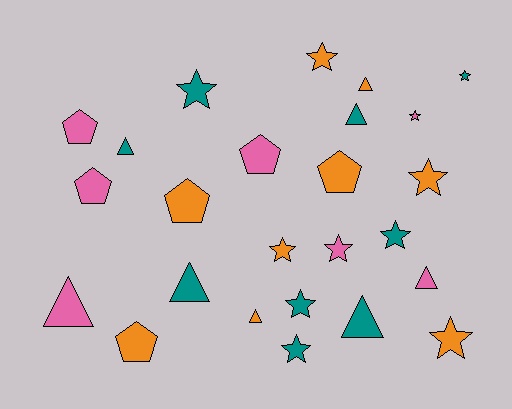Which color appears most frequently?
Orange, with 9 objects.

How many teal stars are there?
There are 5 teal stars.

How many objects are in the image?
There are 25 objects.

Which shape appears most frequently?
Star, with 11 objects.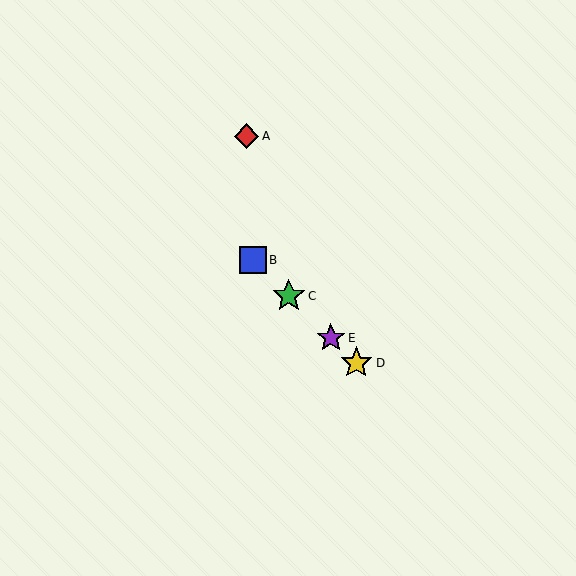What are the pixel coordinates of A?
Object A is at (247, 136).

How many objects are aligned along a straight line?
4 objects (B, C, D, E) are aligned along a straight line.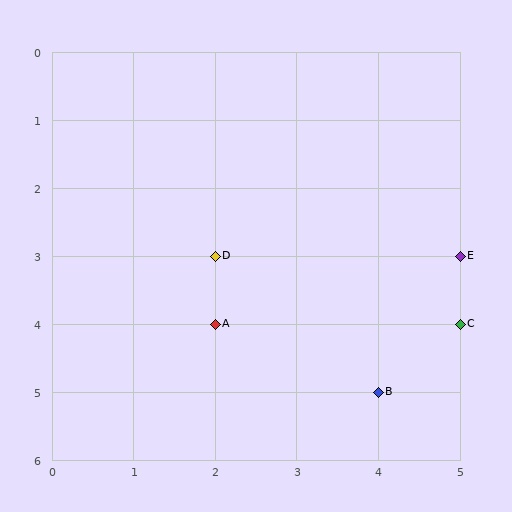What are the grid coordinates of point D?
Point D is at grid coordinates (2, 3).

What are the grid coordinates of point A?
Point A is at grid coordinates (2, 4).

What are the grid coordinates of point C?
Point C is at grid coordinates (5, 4).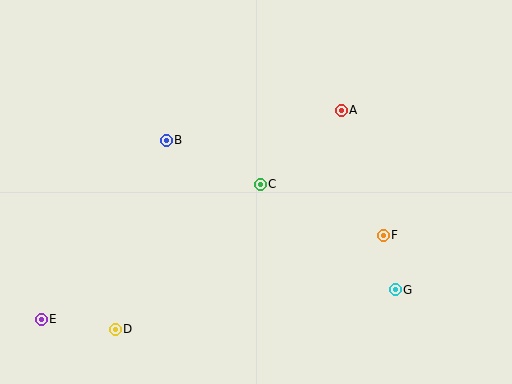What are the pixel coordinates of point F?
Point F is at (383, 235).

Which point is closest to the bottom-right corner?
Point G is closest to the bottom-right corner.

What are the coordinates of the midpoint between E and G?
The midpoint between E and G is at (218, 304).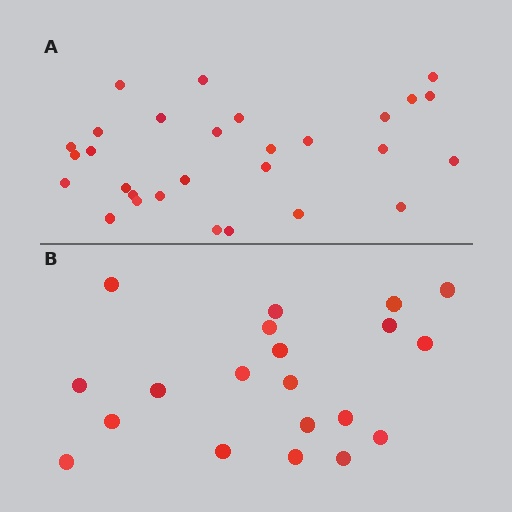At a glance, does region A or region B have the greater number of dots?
Region A (the top region) has more dots.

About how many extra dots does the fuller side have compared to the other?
Region A has roughly 8 or so more dots than region B.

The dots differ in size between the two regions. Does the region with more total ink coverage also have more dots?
No. Region B has more total ink coverage because its dots are larger, but region A actually contains more individual dots. Total area can be misleading — the number of items is what matters here.